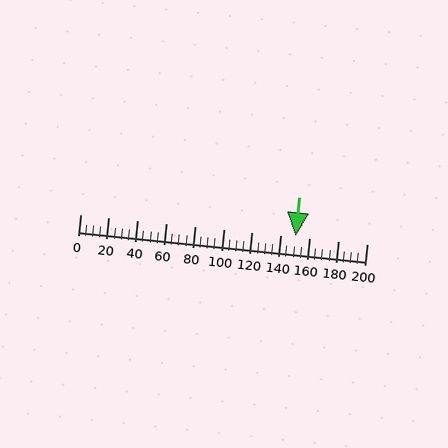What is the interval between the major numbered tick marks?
The major tick marks are spaced 20 units apart.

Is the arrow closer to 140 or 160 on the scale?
The arrow is closer to 160.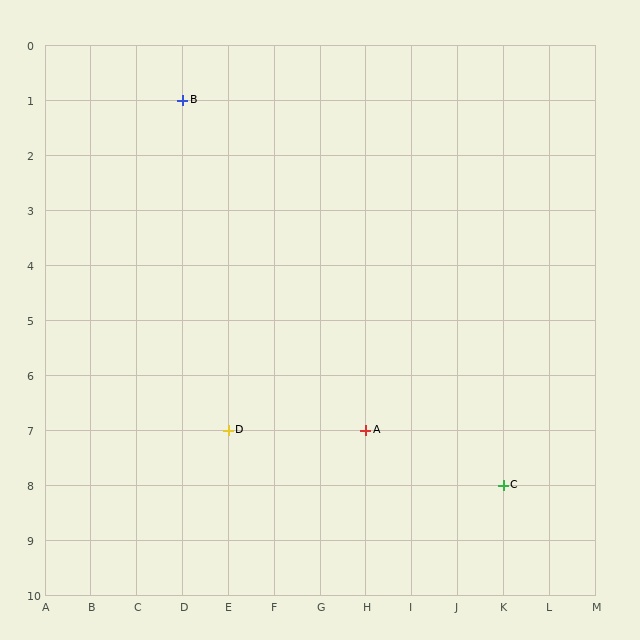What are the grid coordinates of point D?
Point D is at grid coordinates (E, 7).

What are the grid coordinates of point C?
Point C is at grid coordinates (K, 8).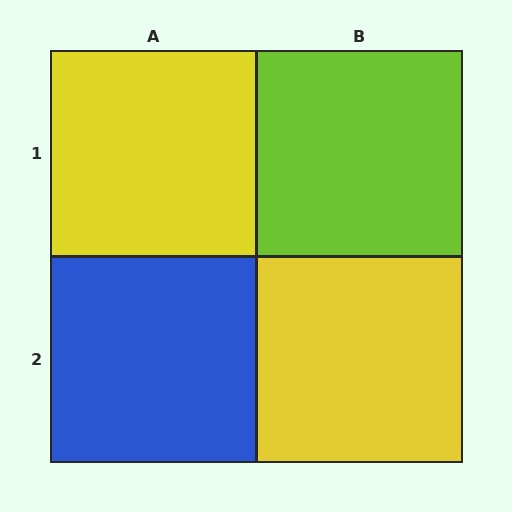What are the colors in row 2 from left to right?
Blue, yellow.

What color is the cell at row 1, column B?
Lime.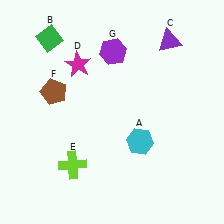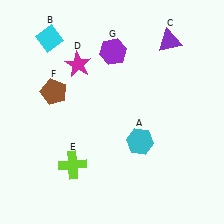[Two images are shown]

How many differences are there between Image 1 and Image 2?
There is 1 difference between the two images.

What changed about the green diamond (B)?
In Image 1, B is green. In Image 2, it changed to cyan.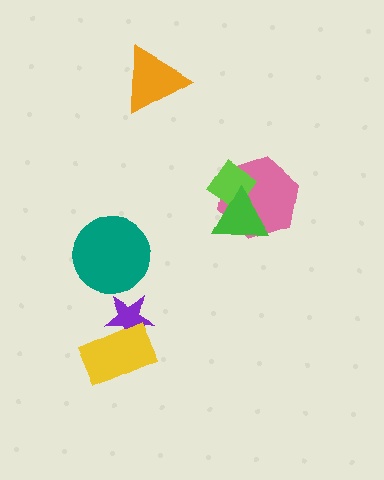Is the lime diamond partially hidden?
Yes, it is partially covered by another shape.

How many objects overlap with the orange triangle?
0 objects overlap with the orange triangle.